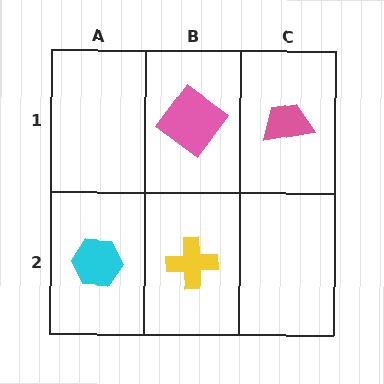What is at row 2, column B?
A yellow cross.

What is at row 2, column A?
A cyan hexagon.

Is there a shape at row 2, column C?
No, that cell is empty.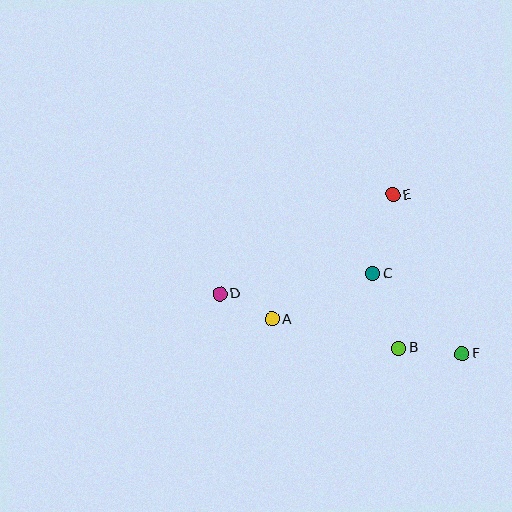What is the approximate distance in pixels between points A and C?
The distance between A and C is approximately 110 pixels.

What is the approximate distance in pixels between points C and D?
The distance between C and D is approximately 154 pixels.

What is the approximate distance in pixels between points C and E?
The distance between C and E is approximately 81 pixels.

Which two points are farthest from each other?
Points D and F are farthest from each other.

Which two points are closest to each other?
Points A and D are closest to each other.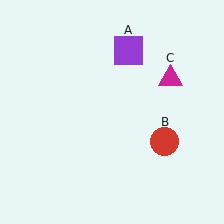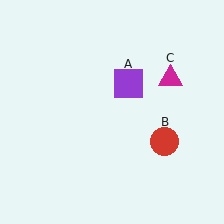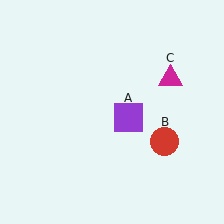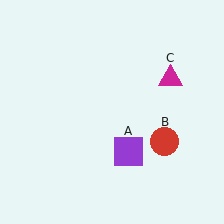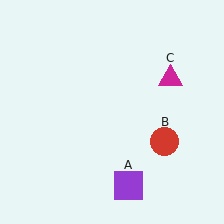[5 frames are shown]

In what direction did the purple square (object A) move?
The purple square (object A) moved down.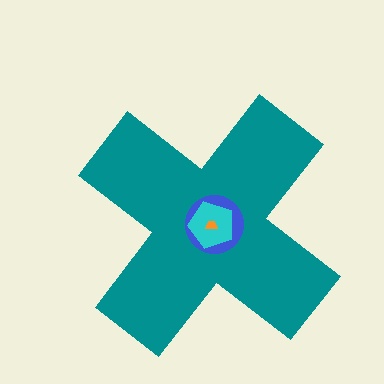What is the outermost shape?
The teal cross.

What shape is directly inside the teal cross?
The blue circle.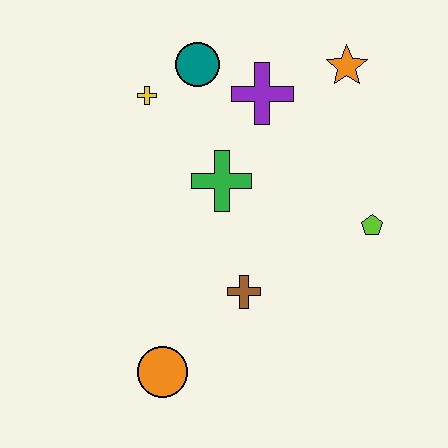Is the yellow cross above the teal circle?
No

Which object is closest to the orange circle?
The brown cross is closest to the orange circle.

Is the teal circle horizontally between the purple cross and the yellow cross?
Yes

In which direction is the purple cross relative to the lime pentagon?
The purple cross is above the lime pentagon.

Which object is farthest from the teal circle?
The orange circle is farthest from the teal circle.